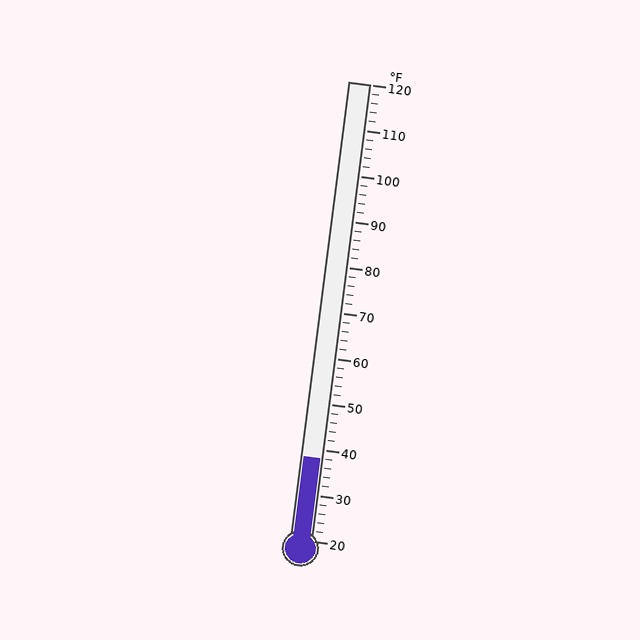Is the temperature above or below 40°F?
The temperature is below 40°F.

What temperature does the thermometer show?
The thermometer shows approximately 38°F.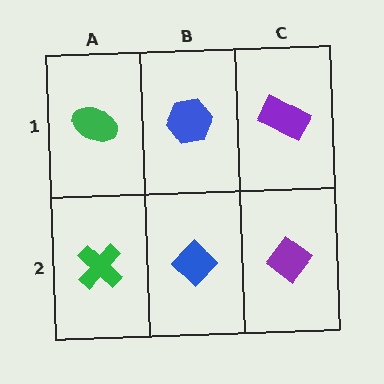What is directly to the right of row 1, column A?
A blue hexagon.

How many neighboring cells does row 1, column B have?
3.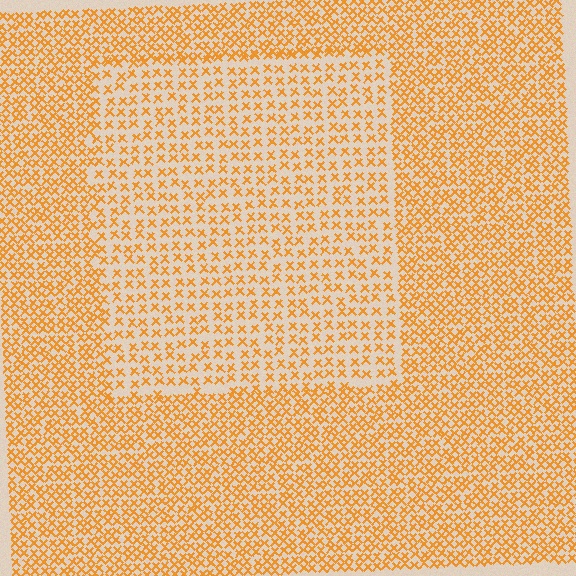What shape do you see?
I see a rectangle.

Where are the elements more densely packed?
The elements are more densely packed outside the rectangle boundary.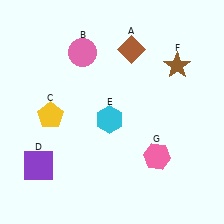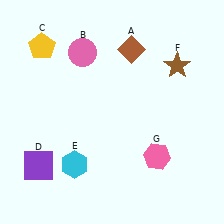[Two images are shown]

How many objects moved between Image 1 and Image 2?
2 objects moved between the two images.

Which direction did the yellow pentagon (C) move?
The yellow pentagon (C) moved up.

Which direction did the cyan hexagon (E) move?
The cyan hexagon (E) moved down.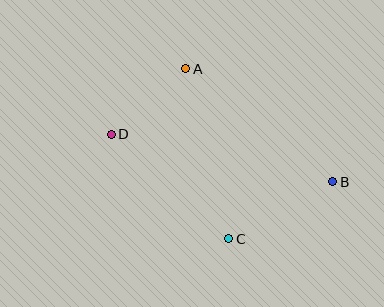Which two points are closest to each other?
Points A and D are closest to each other.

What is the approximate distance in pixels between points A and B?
The distance between A and B is approximately 185 pixels.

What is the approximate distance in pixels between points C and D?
The distance between C and D is approximately 157 pixels.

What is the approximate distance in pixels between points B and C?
The distance between B and C is approximately 119 pixels.